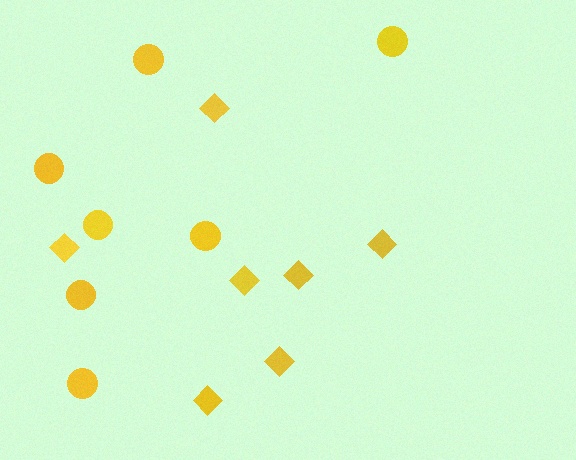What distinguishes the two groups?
There are 2 groups: one group of diamonds (7) and one group of circles (7).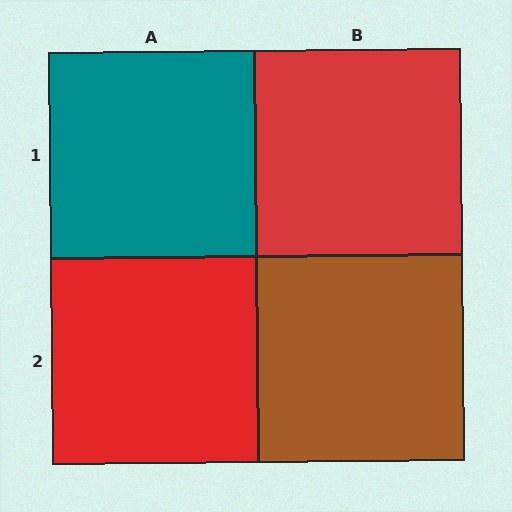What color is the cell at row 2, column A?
Red.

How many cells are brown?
1 cell is brown.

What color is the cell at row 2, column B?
Brown.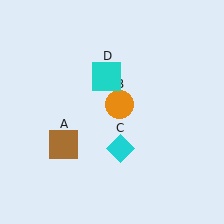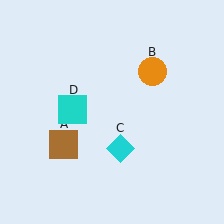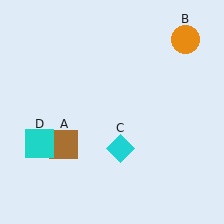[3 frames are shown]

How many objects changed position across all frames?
2 objects changed position: orange circle (object B), cyan square (object D).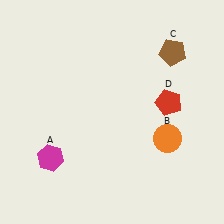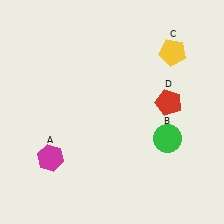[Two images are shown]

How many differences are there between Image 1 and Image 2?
There are 2 differences between the two images.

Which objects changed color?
B changed from orange to green. C changed from brown to yellow.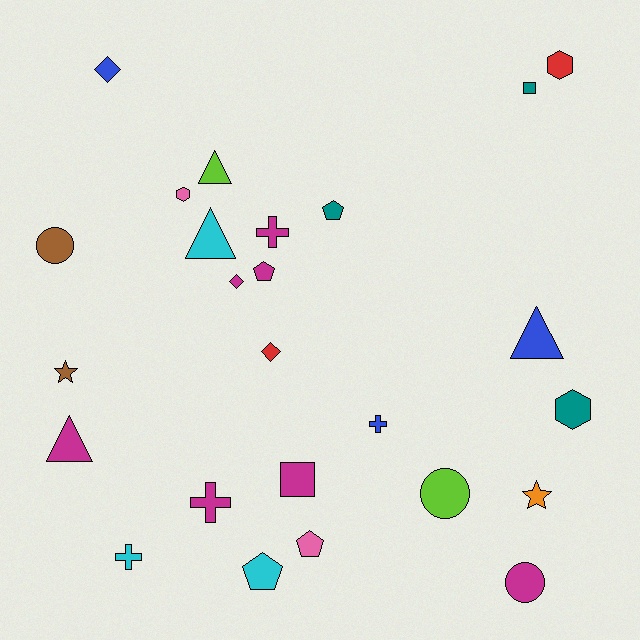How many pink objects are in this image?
There are 2 pink objects.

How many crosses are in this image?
There are 4 crosses.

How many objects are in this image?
There are 25 objects.